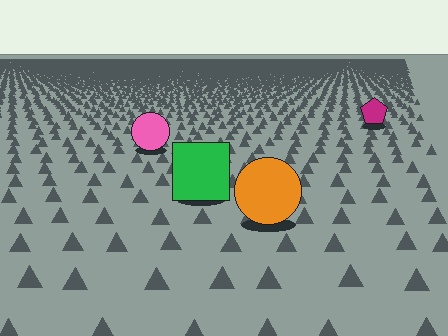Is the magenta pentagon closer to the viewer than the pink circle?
No. The pink circle is closer — you can tell from the texture gradient: the ground texture is coarser near it.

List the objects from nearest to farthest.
From nearest to farthest: the orange circle, the green square, the pink circle, the magenta pentagon.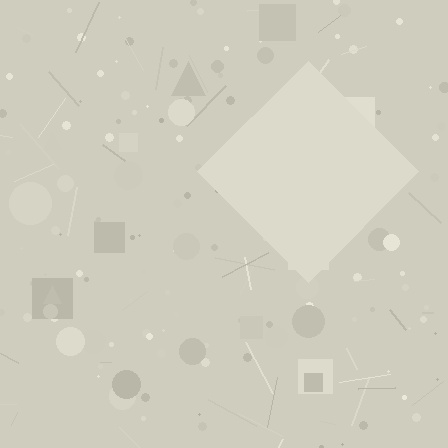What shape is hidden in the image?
A diamond is hidden in the image.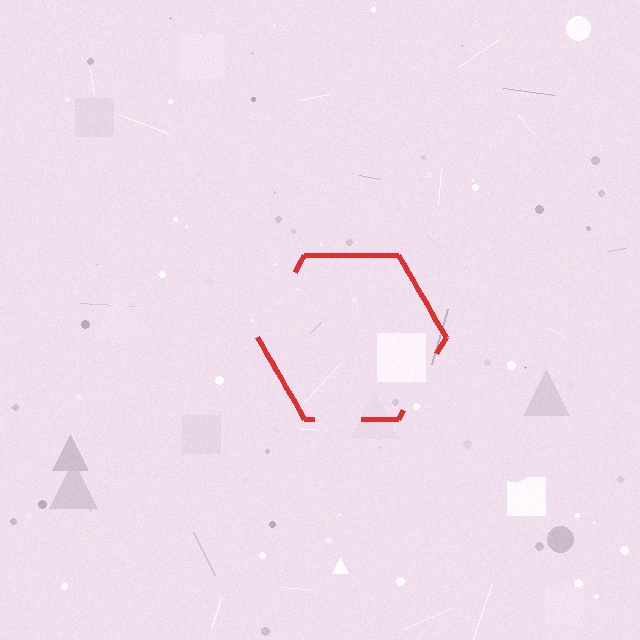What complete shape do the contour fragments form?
The contour fragments form a hexagon.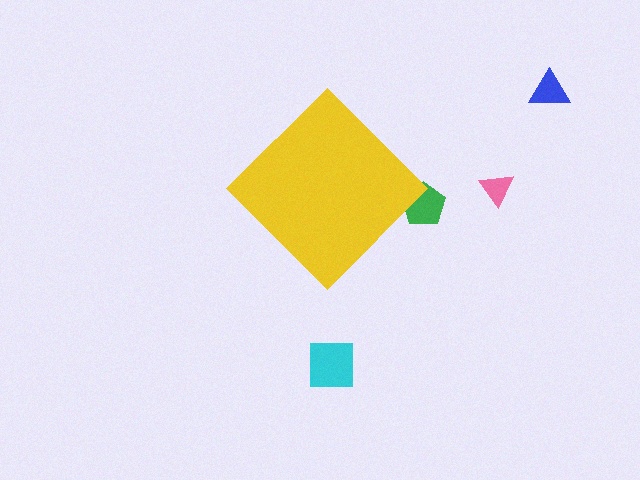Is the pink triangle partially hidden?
No, the pink triangle is fully visible.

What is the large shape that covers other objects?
A yellow diamond.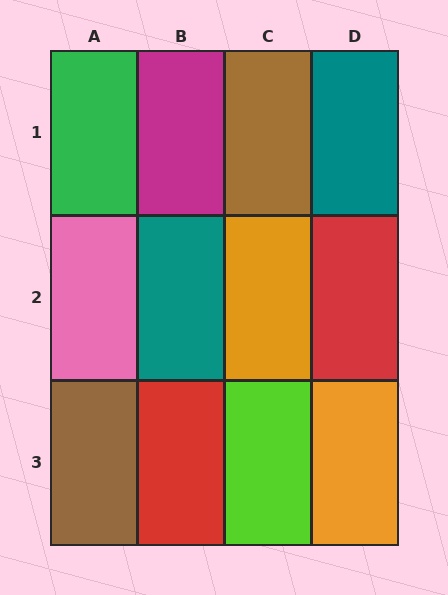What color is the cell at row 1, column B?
Magenta.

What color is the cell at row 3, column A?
Brown.